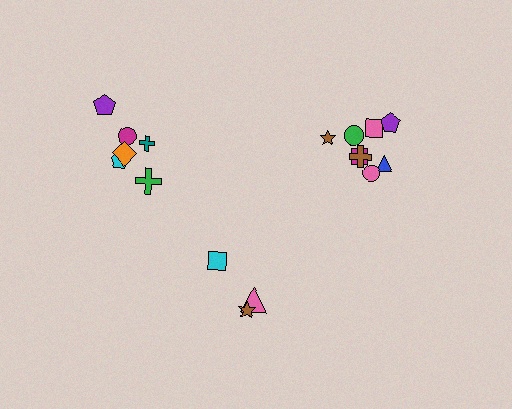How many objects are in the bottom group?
There are 3 objects.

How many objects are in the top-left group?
There are 6 objects.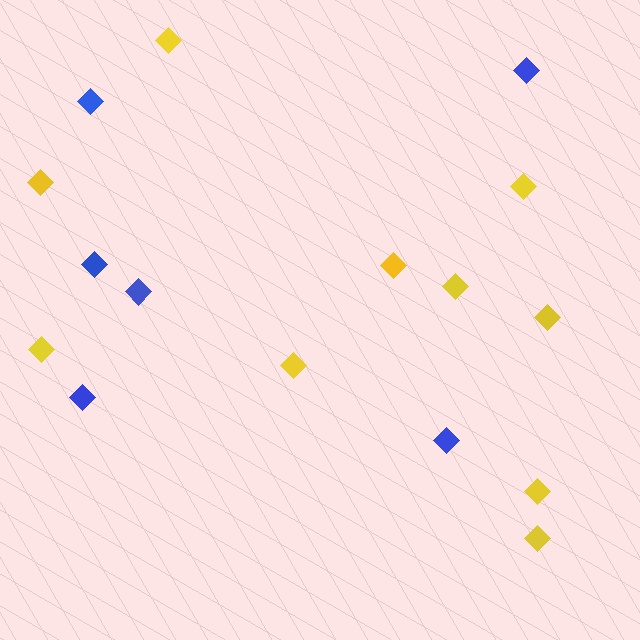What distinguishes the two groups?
There are 2 groups: one group of yellow diamonds (10) and one group of blue diamonds (6).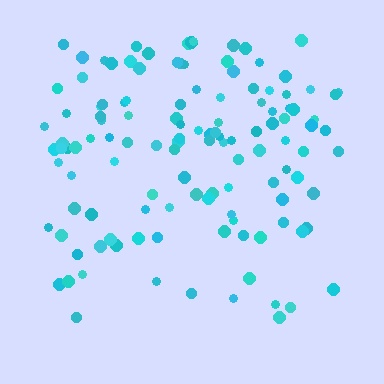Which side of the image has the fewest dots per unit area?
The bottom.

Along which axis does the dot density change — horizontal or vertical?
Vertical.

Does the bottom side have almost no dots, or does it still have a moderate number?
Still a moderate number, just noticeably fewer than the top.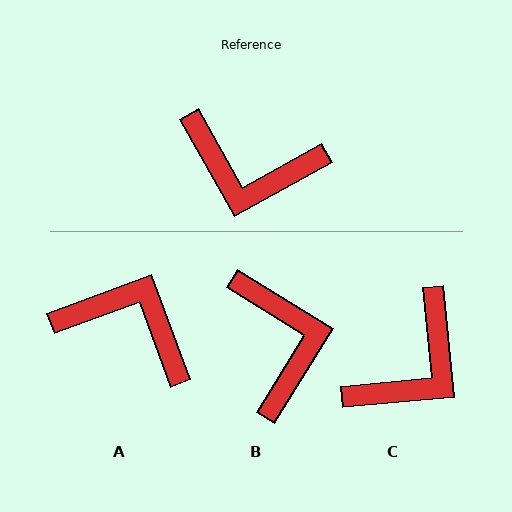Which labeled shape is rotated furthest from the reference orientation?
A, about 171 degrees away.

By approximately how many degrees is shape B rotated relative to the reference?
Approximately 119 degrees counter-clockwise.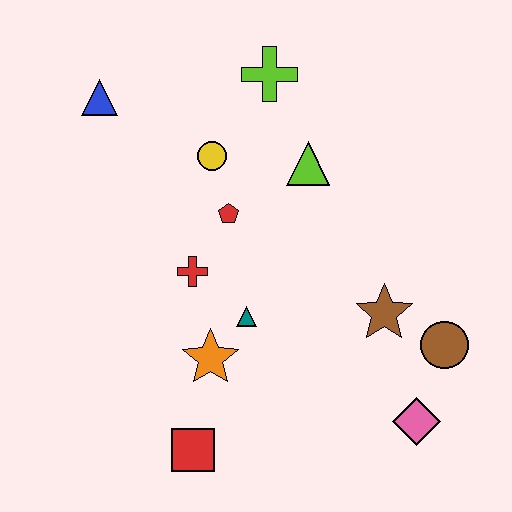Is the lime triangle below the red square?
No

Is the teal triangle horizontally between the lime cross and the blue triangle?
Yes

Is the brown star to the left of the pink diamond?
Yes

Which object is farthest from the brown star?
The blue triangle is farthest from the brown star.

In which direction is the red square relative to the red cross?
The red square is below the red cross.